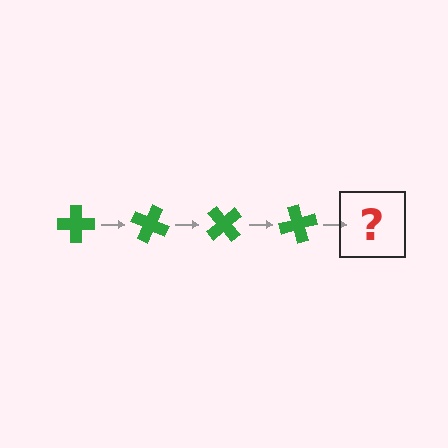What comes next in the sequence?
The next element should be a green cross rotated 100 degrees.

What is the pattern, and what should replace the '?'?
The pattern is that the cross rotates 25 degrees each step. The '?' should be a green cross rotated 100 degrees.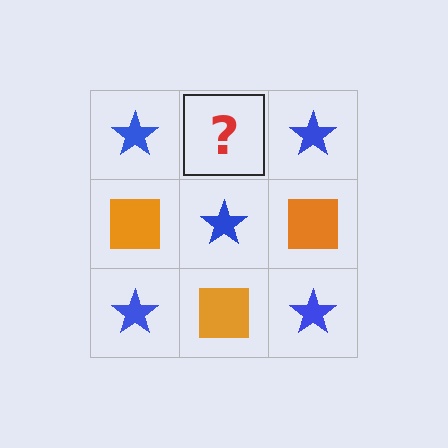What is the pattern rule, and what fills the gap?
The rule is that it alternates blue star and orange square in a checkerboard pattern. The gap should be filled with an orange square.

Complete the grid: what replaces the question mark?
The question mark should be replaced with an orange square.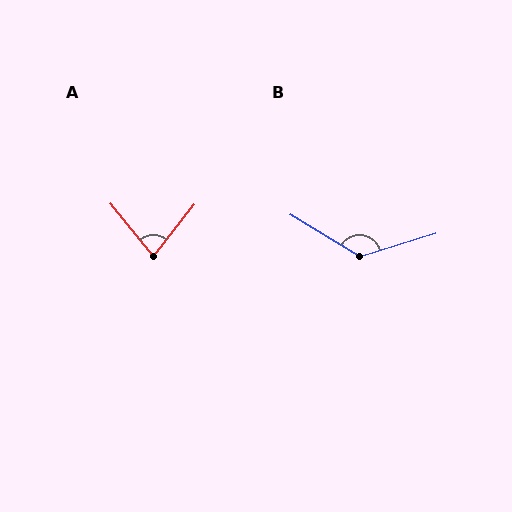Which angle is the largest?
B, at approximately 132 degrees.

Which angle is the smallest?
A, at approximately 77 degrees.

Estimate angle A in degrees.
Approximately 77 degrees.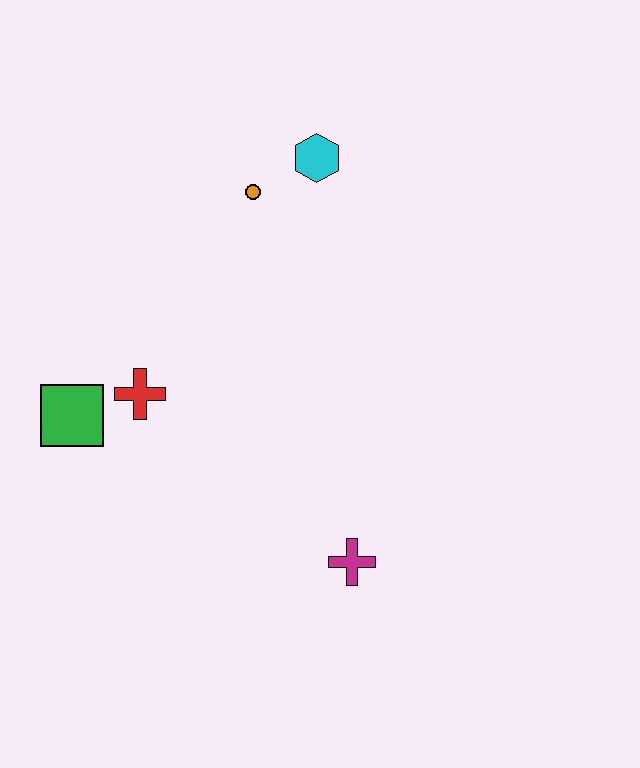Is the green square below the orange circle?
Yes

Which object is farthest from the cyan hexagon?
The magenta cross is farthest from the cyan hexagon.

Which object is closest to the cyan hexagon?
The orange circle is closest to the cyan hexagon.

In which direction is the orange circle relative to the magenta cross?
The orange circle is above the magenta cross.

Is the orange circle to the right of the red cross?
Yes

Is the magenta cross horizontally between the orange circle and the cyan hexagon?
No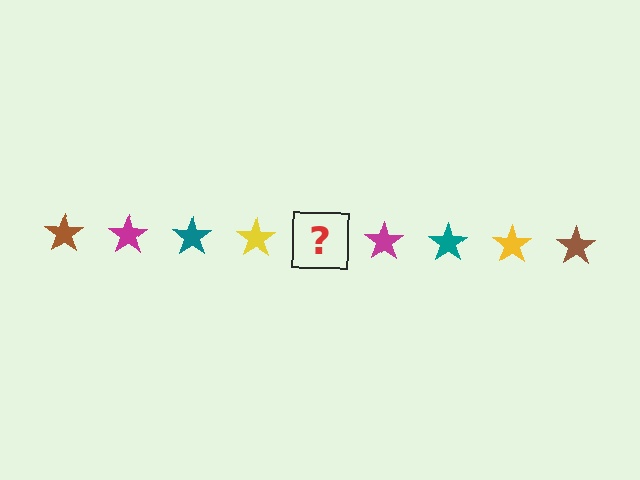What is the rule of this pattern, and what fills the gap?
The rule is that the pattern cycles through brown, magenta, teal, yellow stars. The gap should be filled with a brown star.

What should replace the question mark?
The question mark should be replaced with a brown star.